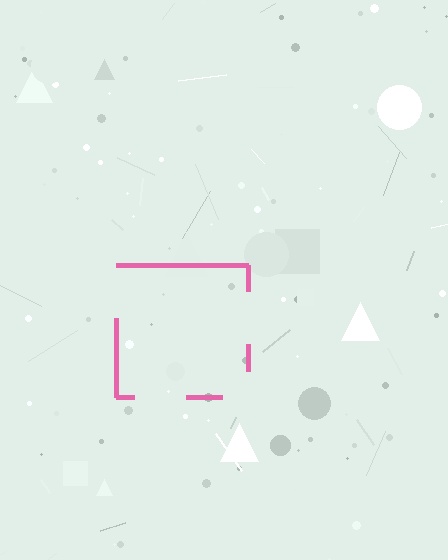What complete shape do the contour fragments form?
The contour fragments form a square.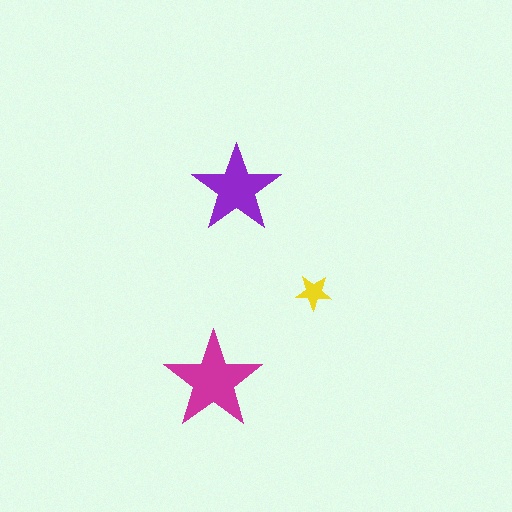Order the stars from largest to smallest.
the magenta one, the purple one, the yellow one.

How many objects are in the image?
There are 3 objects in the image.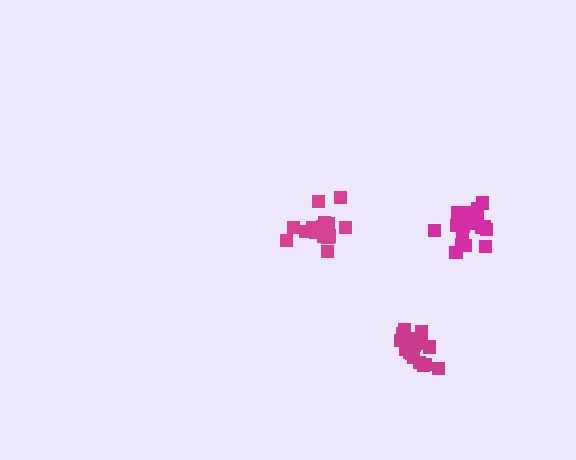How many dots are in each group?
Group 1: 18 dots, Group 2: 19 dots, Group 3: 19 dots (56 total).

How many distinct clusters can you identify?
There are 3 distinct clusters.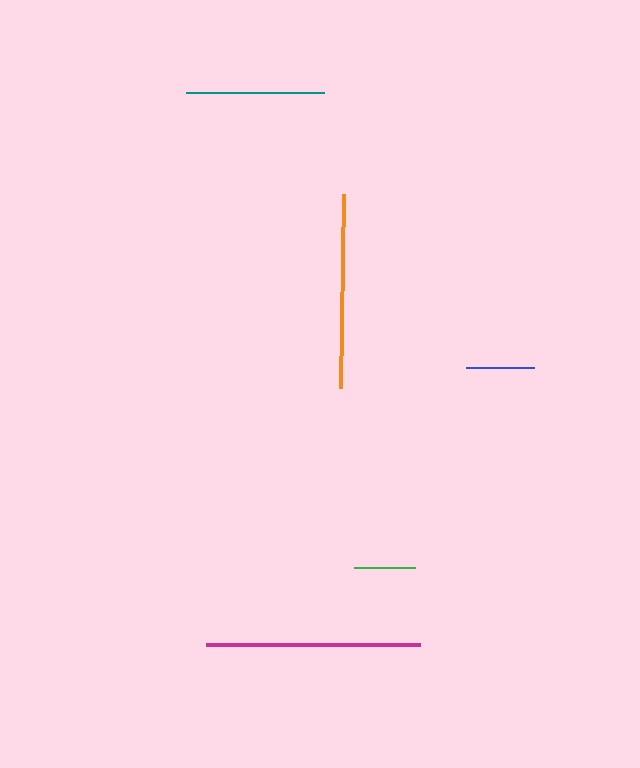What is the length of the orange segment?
The orange segment is approximately 194 pixels long.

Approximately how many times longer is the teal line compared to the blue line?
The teal line is approximately 2.0 times the length of the blue line.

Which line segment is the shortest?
The green line is the shortest at approximately 61 pixels.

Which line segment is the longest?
The magenta line is the longest at approximately 213 pixels.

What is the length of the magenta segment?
The magenta segment is approximately 213 pixels long.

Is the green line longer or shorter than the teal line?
The teal line is longer than the green line.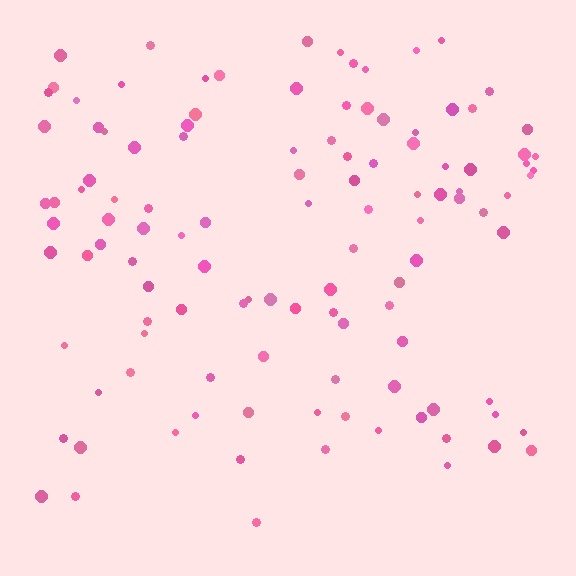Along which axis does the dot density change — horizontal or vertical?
Vertical.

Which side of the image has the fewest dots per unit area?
The bottom.